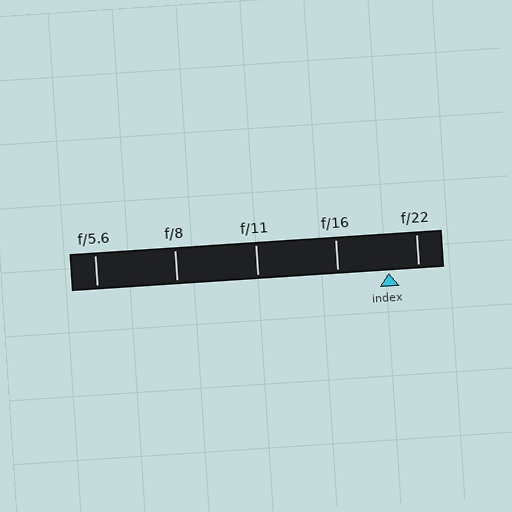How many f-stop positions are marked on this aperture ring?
There are 5 f-stop positions marked.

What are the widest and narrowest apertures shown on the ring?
The widest aperture shown is f/5.6 and the narrowest is f/22.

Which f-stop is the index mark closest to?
The index mark is closest to f/22.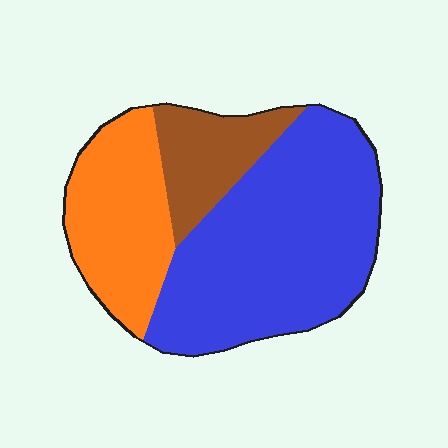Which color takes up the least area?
Brown, at roughly 15%.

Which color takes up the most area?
Blue, at roughly 55%.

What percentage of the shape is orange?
Orange covers 27% of the shape.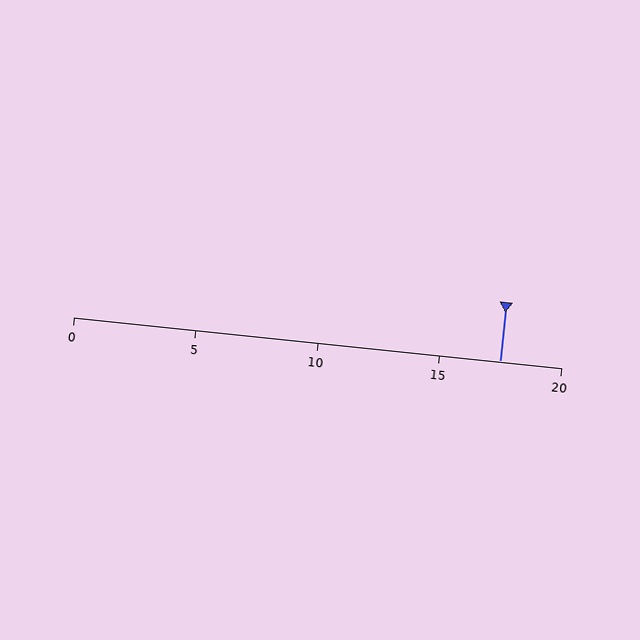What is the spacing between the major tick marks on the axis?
The major ticks are spaced 5 apart.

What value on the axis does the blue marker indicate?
The marker indicates approximately 17.5.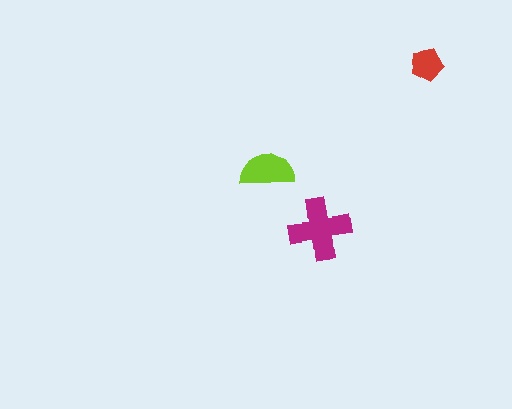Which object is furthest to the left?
The lime semicircle is leftmost.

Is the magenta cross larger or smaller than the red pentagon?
Larger.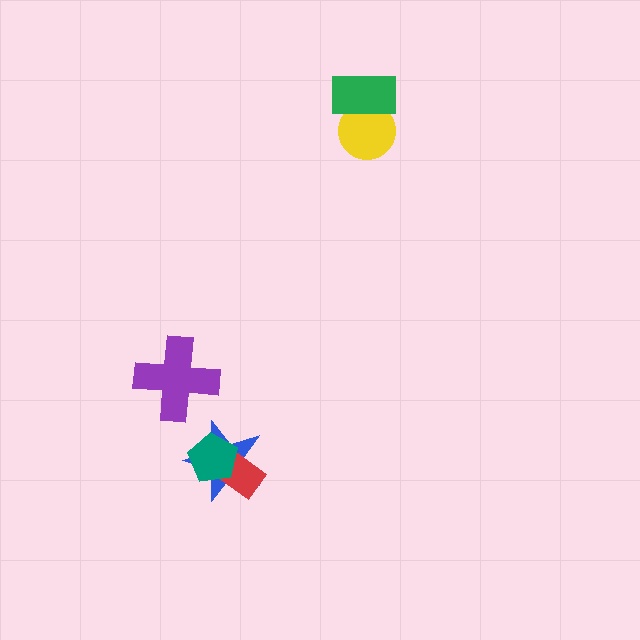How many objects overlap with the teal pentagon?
2 objects overlap with the teal pentagon.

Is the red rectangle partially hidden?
Yes, it is partially covered by another shape.